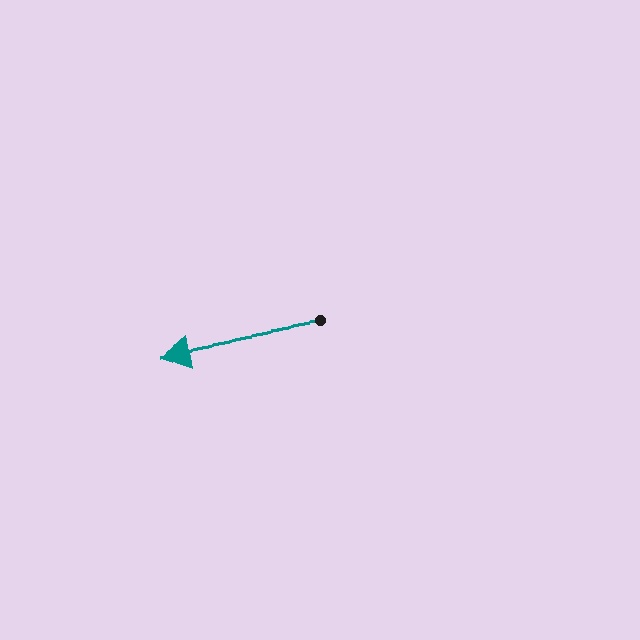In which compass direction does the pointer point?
West.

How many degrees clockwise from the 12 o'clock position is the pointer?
Approximately 259 degrees.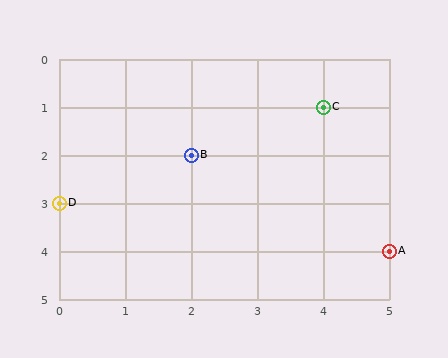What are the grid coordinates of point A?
Point A is at grid coordinates (5, 4).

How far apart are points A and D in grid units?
Points A and D are 5 columns and 1 row apart (about 5.1 grid units diagonally).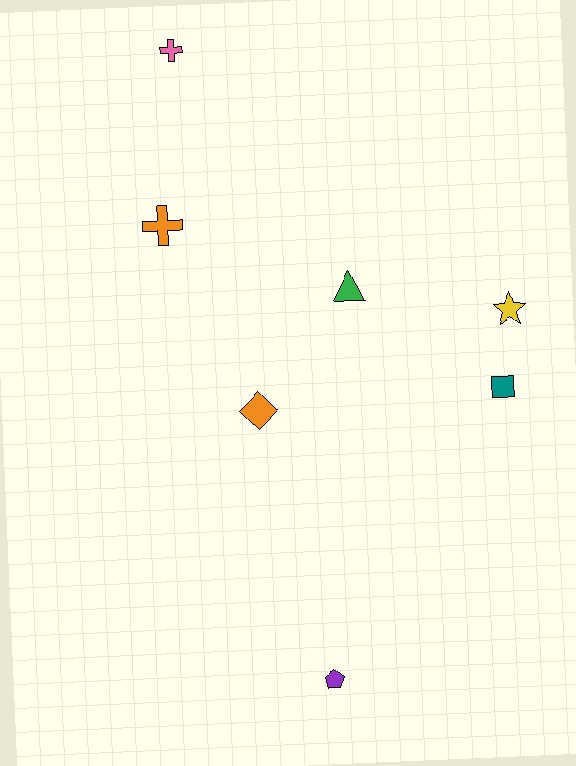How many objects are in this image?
There are 7 objects.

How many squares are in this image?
There is 1 square.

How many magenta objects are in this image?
There are no magenta objects.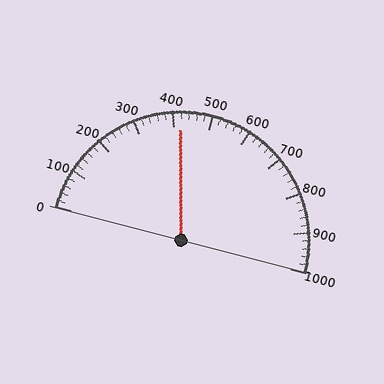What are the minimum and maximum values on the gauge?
The gauge ranges from 0 to 1000.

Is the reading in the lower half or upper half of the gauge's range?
The reading is in the lower half of the range (0 to 1000).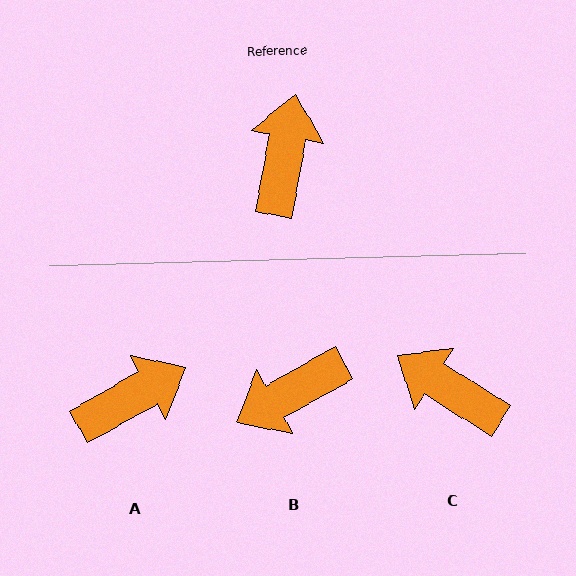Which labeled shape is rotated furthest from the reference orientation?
B, about 129 degrees away.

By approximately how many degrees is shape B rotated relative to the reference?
Approximately 129 degrees counter-clockwise.